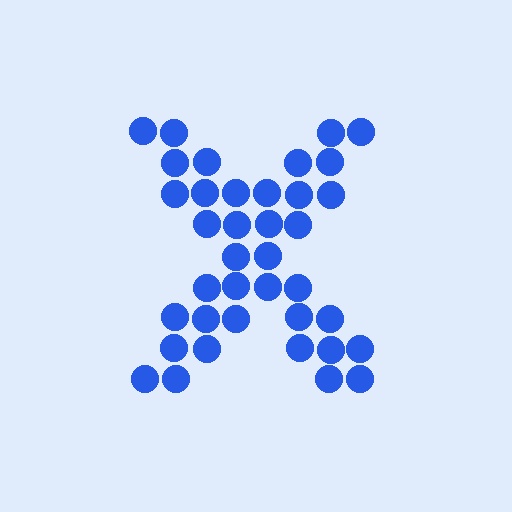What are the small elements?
The small elements are circles.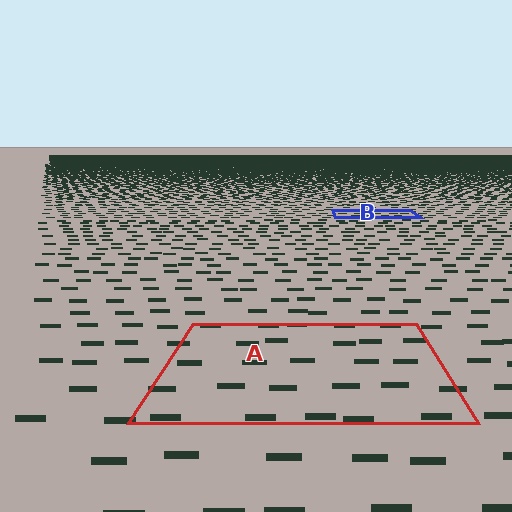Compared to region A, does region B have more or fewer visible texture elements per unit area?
Region B has more texture elements per unit area — they are packed more densely because it is farther away.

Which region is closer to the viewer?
Region A is closer. The texture elements there are larger and more spread out.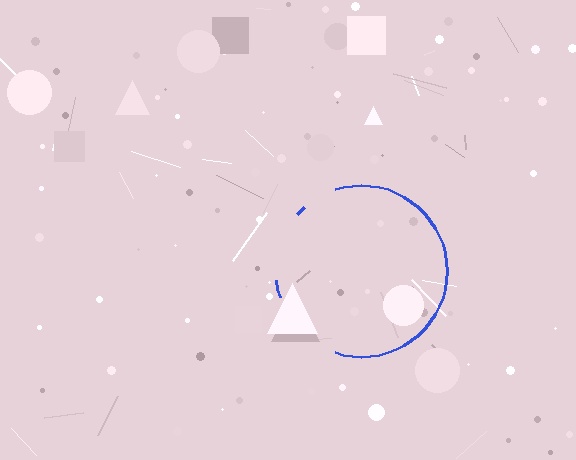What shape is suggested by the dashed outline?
The dashed outline suggests a circle.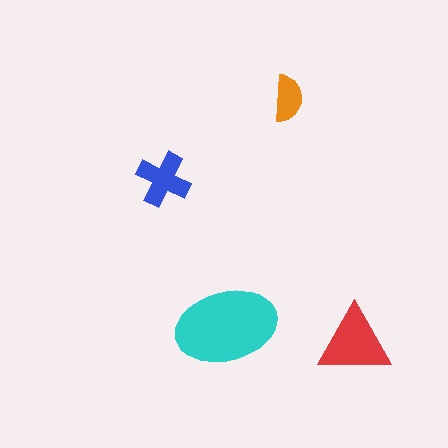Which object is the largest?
The cyan ellipse.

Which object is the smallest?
The orange semicircle.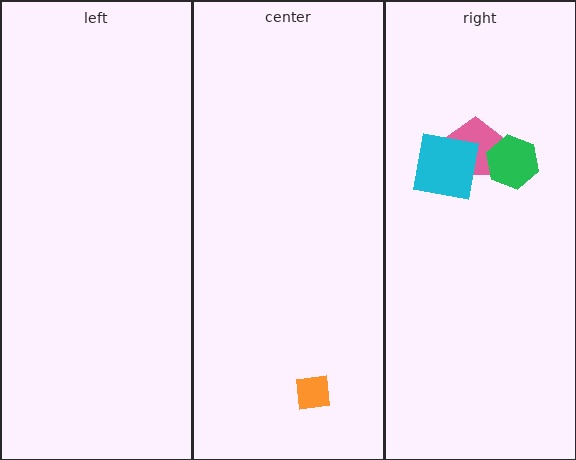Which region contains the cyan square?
The right region.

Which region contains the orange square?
The center region.